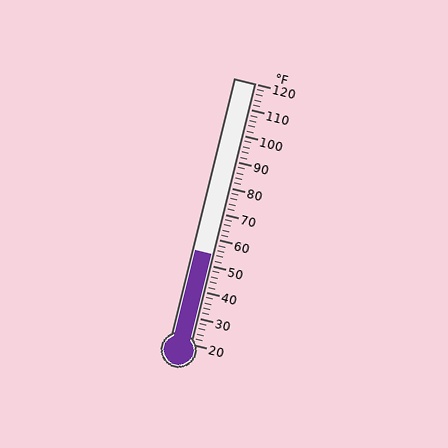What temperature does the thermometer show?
The thermometer shows approximately 54°F.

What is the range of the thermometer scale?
The thermometer scale ranges from 20°F to 120°F.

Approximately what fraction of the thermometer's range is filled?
The thermometer is filled to approximately 35% of its range.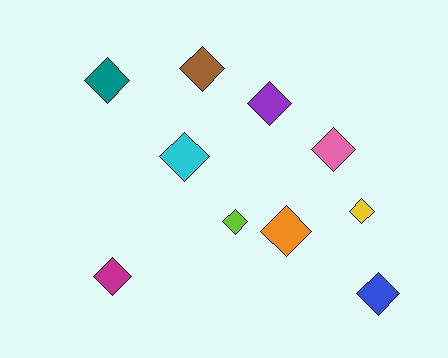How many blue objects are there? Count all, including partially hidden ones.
There is 1 blue object.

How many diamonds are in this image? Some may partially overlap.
There are 10 diamonds.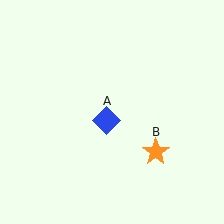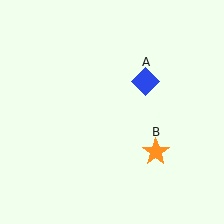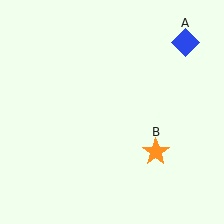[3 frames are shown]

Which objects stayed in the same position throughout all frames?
Orange star (object B) remained stationary.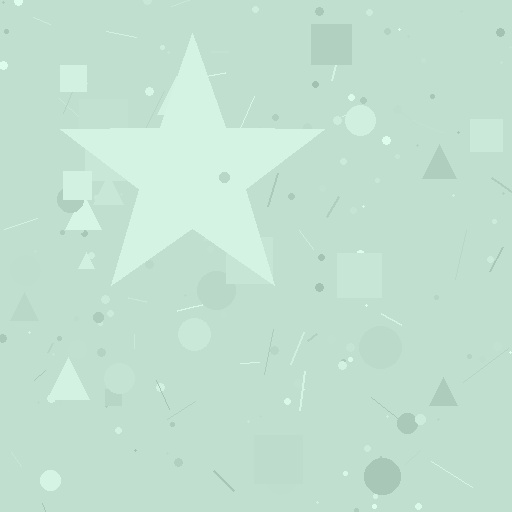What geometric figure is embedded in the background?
A star is embedded in the background.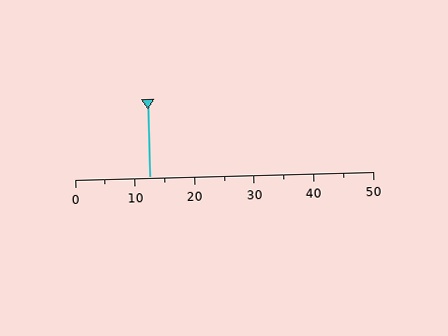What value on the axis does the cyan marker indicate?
The marker indicates approximately 12.5.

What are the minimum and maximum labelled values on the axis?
The axis runs from 0 to 50.